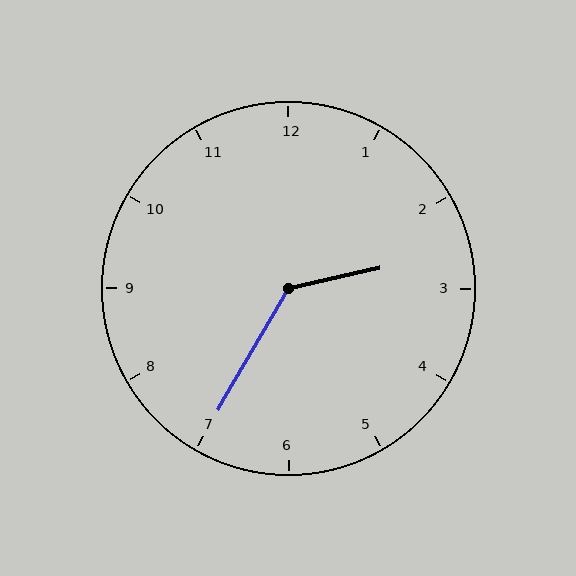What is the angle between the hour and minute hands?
Approximately 132 degrees.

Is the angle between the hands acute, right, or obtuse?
It is obtuse.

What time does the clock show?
2:35.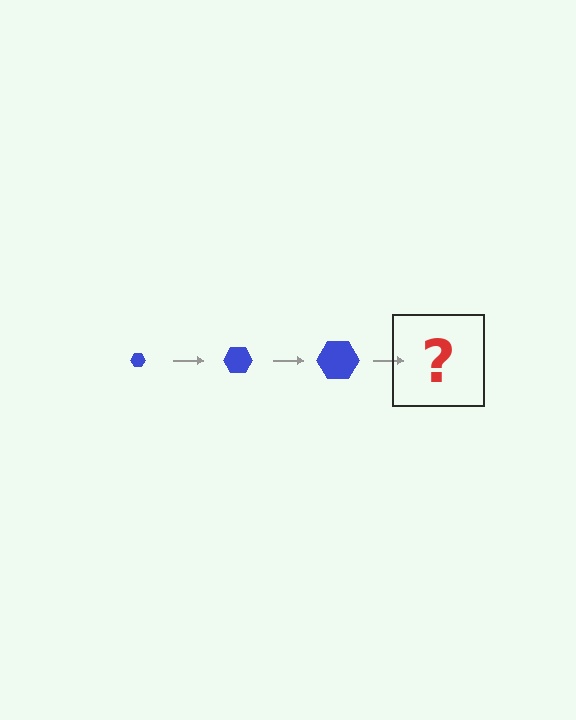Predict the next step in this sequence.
The next step is a blue hexagon, larger than the previous one.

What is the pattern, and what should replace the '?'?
The pattern is that the hexagon gets progressively larger each step. The '?' should be a blue hexagon, larger than the previous one.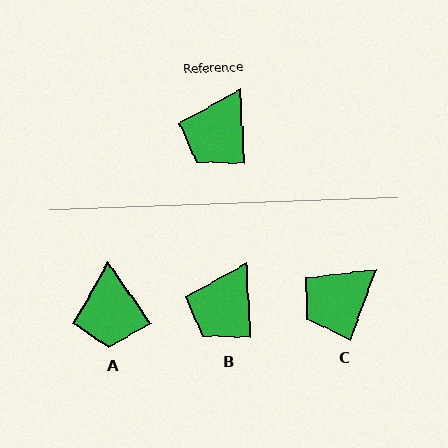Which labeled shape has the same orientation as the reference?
B.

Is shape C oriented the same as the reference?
No, it is off by about 22 degrees.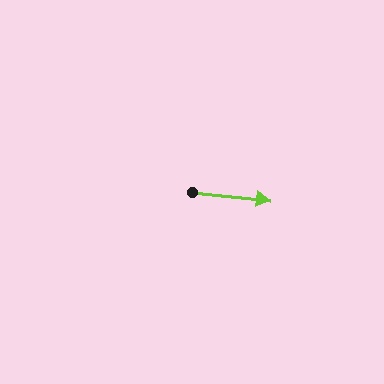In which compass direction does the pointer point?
East.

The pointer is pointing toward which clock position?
Roughly 3 o'clock.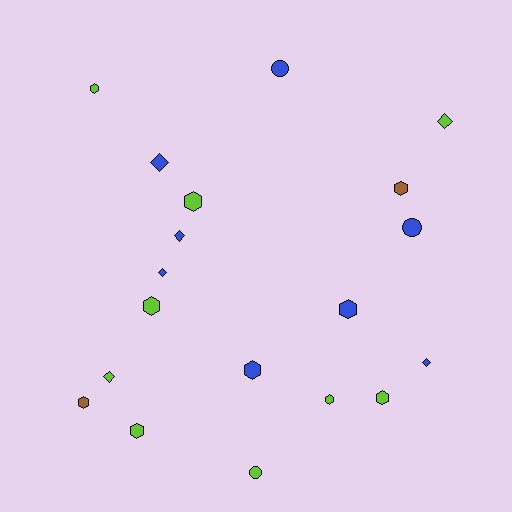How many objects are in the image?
There are 19 objects.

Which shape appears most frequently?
Hexagon, with 10 objects.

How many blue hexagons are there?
There are 2 blue hexagons.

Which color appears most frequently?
Lime, with 9 objects.